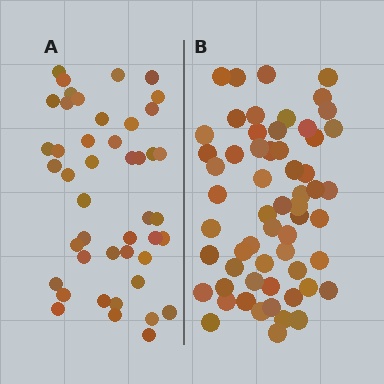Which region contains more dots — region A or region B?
Region B (the right region) has more dots.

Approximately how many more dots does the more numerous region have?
Region B has approximately 15 more dots than region A.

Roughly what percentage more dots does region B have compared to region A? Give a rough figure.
About 30% more.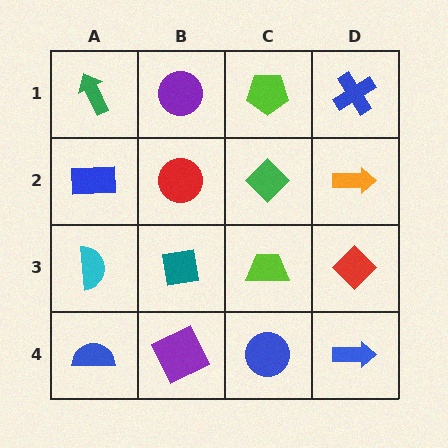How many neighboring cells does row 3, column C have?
4.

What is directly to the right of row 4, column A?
A purple square.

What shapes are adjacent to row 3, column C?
A green diamond (row 2, column C), a blue circle (row 4, column C), a teal square (row 3, column B), a red diamond (row 3, column D).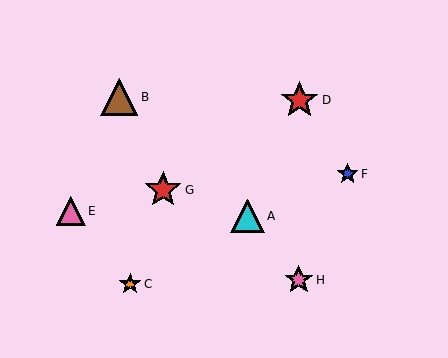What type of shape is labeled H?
Shape H is a pink star.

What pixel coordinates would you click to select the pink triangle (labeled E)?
Click at (71, 211) to select the pink triangle E.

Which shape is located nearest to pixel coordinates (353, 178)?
The blue star (labeled F) at (348, 174) is nearest to that location.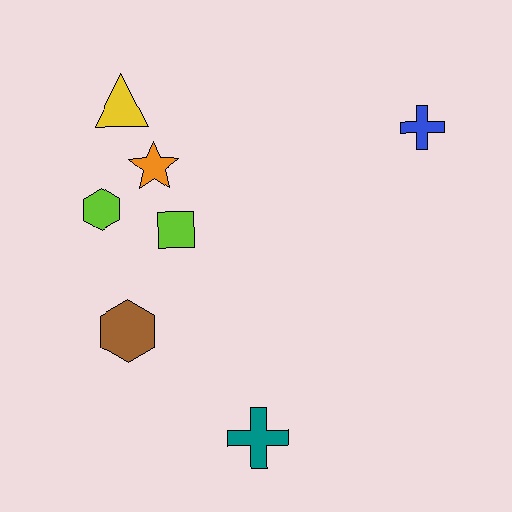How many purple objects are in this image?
There are no purple objects.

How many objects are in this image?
There are 7 objects.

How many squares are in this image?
There is 1 square.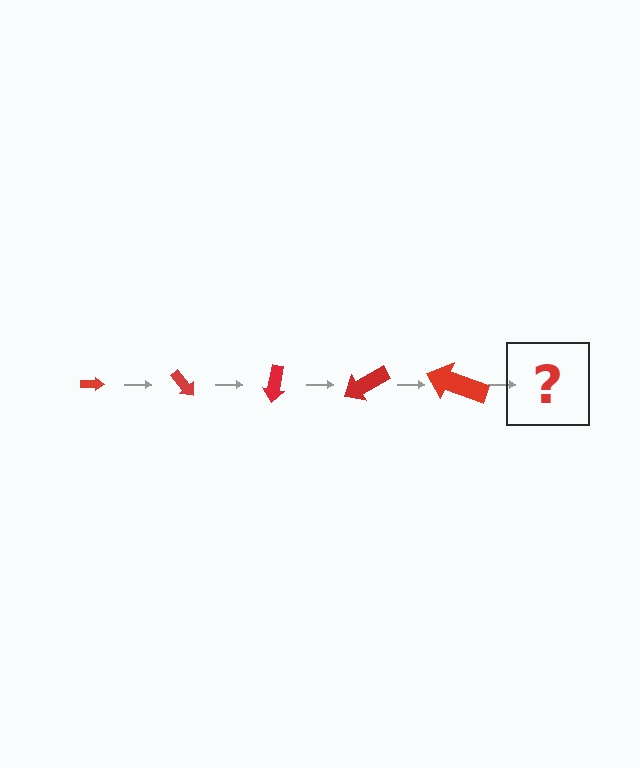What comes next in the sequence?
The next element should be an arrow, larger than the previous one and rotated 250 degrees from the start.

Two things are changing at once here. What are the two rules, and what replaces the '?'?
The two rules are that the arrow grows larger each step and it rotates 50 degrees each step. The '?' should be an arrow, larger than the previous one and rotated 250 degrees from the start.